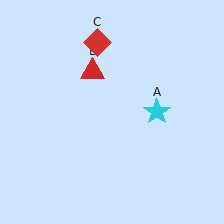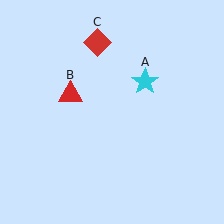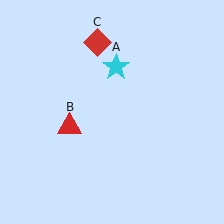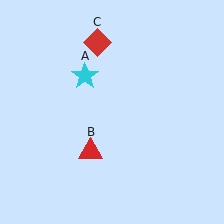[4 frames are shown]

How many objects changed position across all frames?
2 objects changed position: cyan star (object A), red triangle (object B).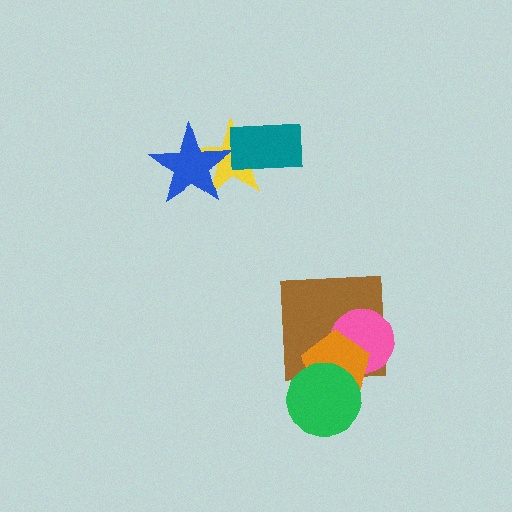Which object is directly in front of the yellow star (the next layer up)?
The blue star is directly in front of the yellow star.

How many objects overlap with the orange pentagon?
3 objects overlap with the orange pentagon.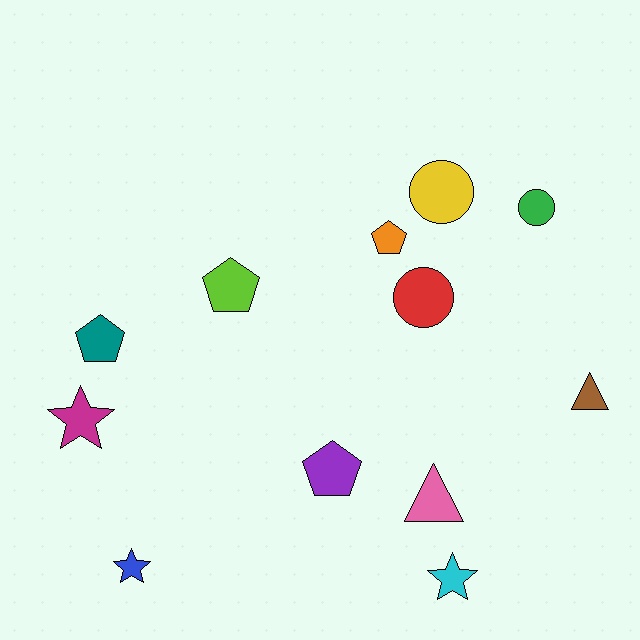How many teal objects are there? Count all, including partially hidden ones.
There is 1 teal object.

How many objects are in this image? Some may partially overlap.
There are 12 objects.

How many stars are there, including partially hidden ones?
There are 3 stars.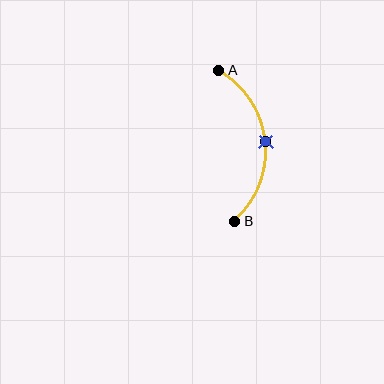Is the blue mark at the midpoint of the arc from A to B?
Yes. The blue mark lies on the arc at equal arc-length from both A and B — it is the arc midpoint.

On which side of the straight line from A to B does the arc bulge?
The arc bulges to the right of the straight line connecting A and B.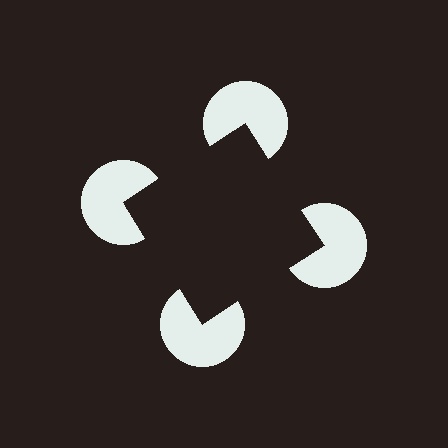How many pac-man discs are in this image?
There are 4 — one at each vertex of the illusory square.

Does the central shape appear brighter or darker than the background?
It typically appears slightly darker than the background, even though no actual brightness change is drawn.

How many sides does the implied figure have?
4 sides.